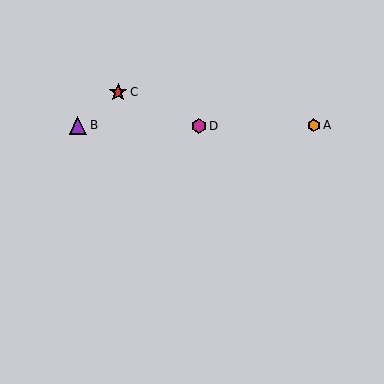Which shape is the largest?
The red star (labeled C) is the largest.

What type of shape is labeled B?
Shape B is a purple triangle.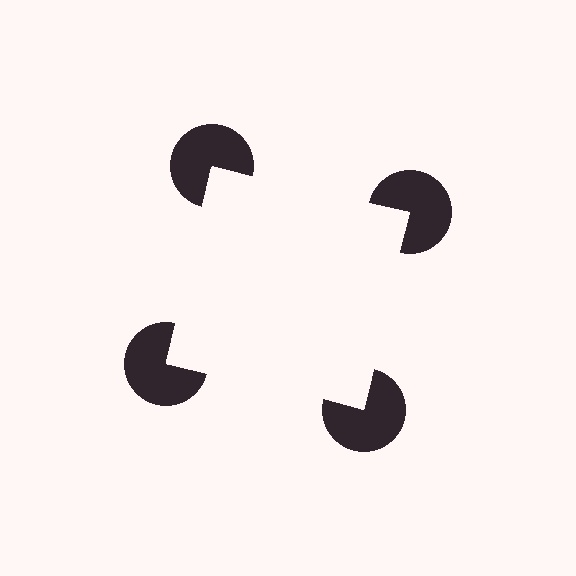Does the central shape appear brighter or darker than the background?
It typically appears slightly brighter than the background, even though no actual brightness change is drawn.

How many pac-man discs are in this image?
There are 4 — one at each vertex of the illusory square.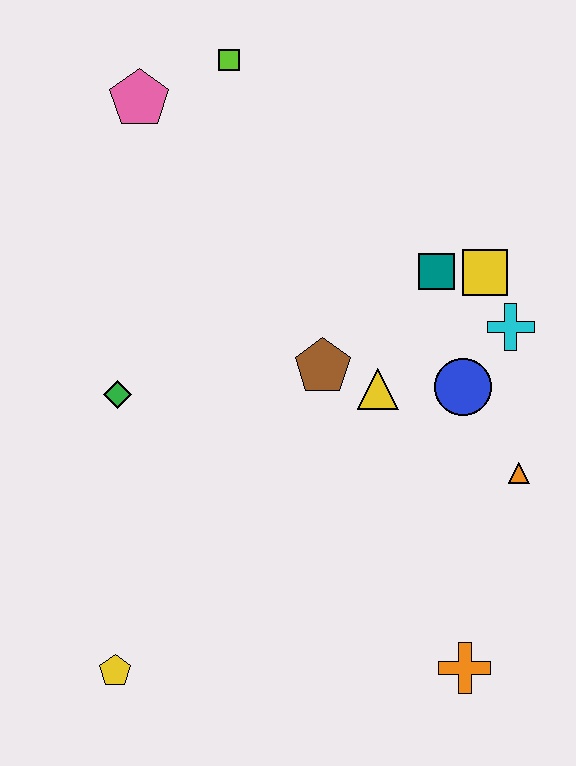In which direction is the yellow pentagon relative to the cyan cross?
The yellow pentagon is to the left of the cyan cross.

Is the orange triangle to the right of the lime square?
Yes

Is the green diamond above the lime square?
No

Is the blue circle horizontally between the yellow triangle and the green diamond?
No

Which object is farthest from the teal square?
The yellow pentagon is farthest from the teal square.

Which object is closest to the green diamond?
The brown pentagon is closest to the green diamond.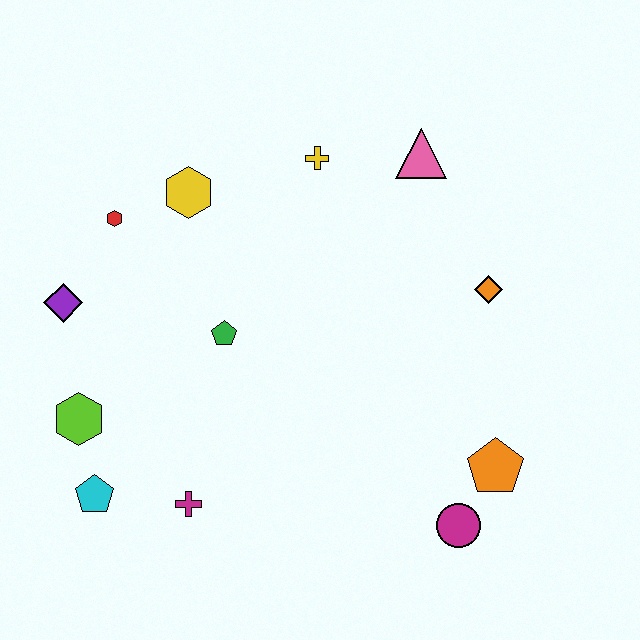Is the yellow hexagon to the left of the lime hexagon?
No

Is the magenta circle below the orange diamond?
Yes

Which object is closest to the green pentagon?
The yellow hexagon is closest to the green pentagon.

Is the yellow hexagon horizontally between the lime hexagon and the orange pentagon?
Yes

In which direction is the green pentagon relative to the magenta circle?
The green pentagon is to the left of the magenta circle.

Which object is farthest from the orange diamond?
The cyan pentagon is farthest from the orange diamond.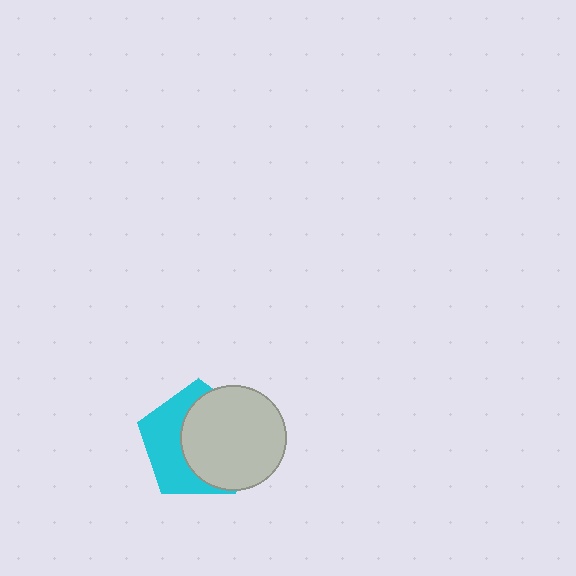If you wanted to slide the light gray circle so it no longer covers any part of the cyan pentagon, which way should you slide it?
Slide it right — that is the most direct way to separate the two shapes.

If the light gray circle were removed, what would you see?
You would see the complete cyan pentagon.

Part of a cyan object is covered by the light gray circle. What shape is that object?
It is a pentagon.